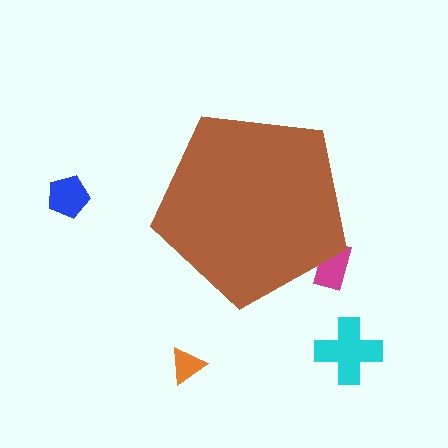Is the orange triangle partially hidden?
No, the orange triangle is fully visible.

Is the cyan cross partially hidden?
No, the cyan cross is fully visible.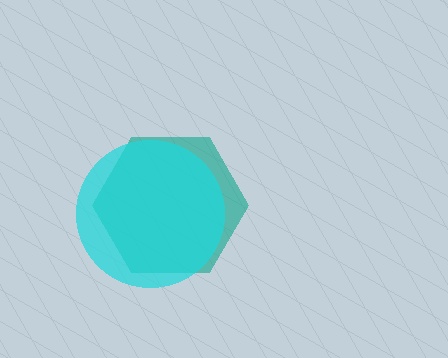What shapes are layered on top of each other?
The layered shapes are: a teal hexagon, a cyan circle.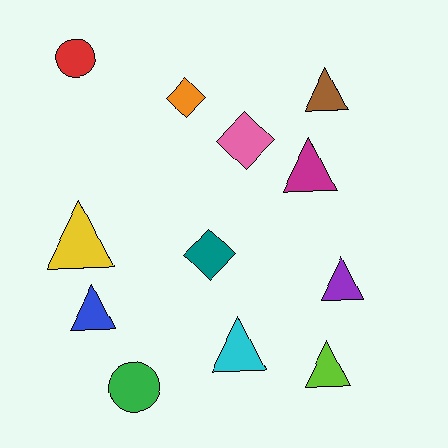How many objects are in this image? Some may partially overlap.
There are 12 objects.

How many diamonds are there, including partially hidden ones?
There are 3 diamonds.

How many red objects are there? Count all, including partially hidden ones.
There is 1 red object.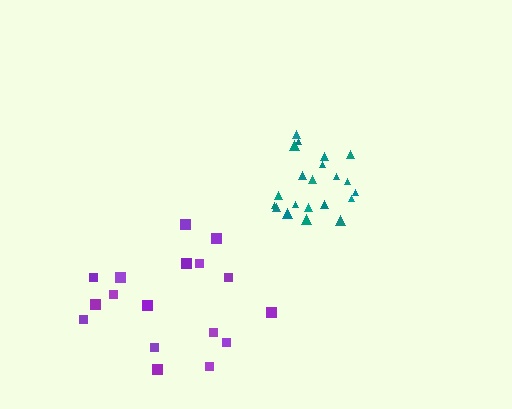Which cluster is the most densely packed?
Teal.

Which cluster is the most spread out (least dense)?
Purple.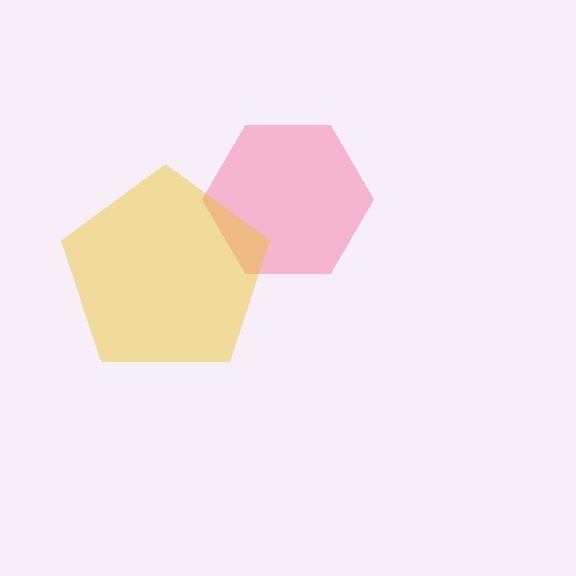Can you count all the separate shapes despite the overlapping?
Yes, there are 2 separate shapes.